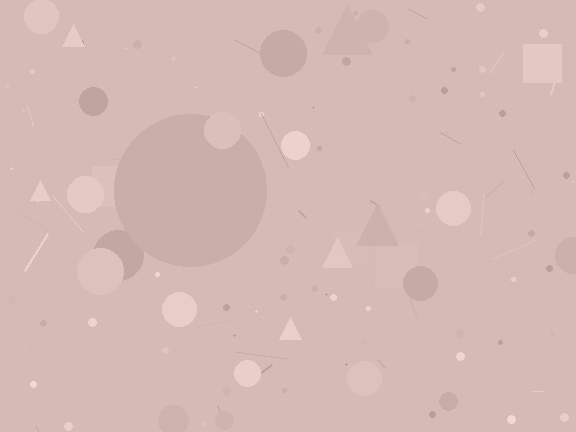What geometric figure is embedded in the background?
A circle is embedded in the background.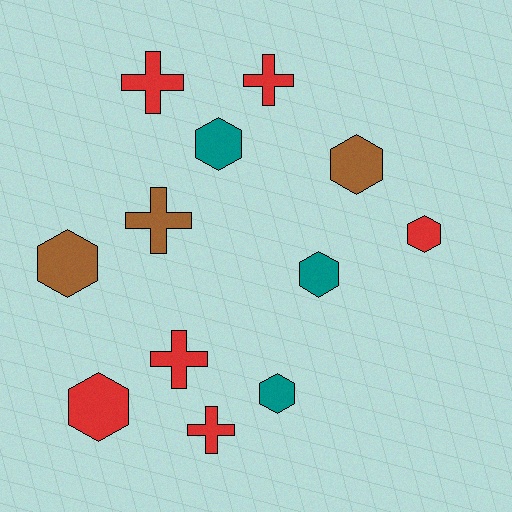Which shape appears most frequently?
Hexagon, with 7 objects.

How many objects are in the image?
There are 12 objects.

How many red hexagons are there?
There are 2 red hexagons.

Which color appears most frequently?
Red, with 6 objects.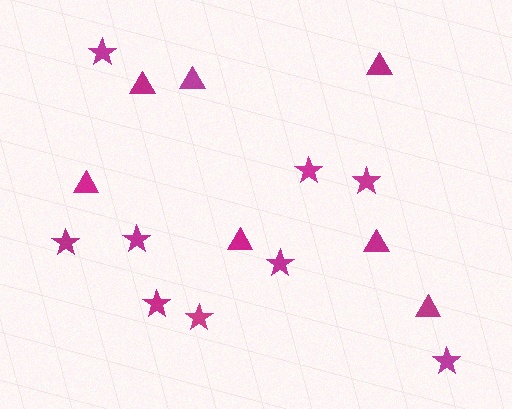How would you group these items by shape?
There are 2 groups: one group of stars (9) and one group of triangles (7).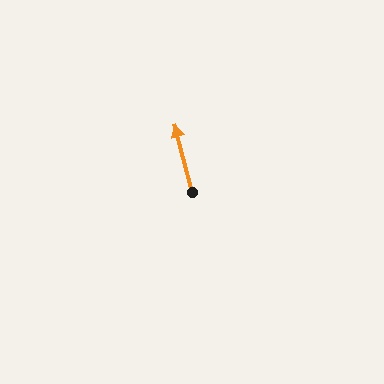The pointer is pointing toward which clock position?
Roughly 12 o'clock.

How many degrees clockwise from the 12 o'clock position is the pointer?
Approximately 346 degrees.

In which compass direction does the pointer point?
North.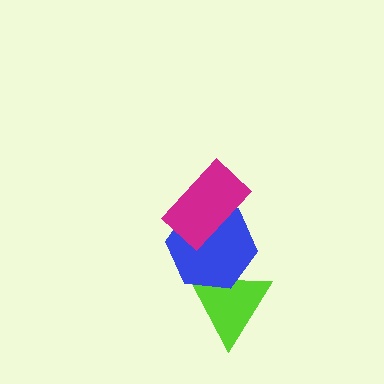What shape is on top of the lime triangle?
The blue hexagon is on top of the lime triangle.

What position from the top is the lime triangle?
The lime triangle is 3rd from the top.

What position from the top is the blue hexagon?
The blue hexagon is 2nd from the top.